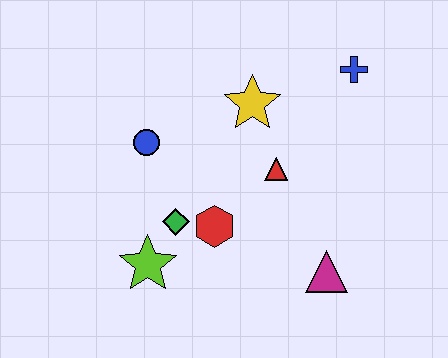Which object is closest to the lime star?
The green diamond is closest to the lime star.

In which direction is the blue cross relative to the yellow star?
The blue cross is to the right of the yellow star.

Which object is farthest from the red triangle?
The lime star is farthest from the red triangle.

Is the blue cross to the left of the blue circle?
No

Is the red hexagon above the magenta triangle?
Yes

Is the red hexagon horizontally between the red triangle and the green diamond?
Yes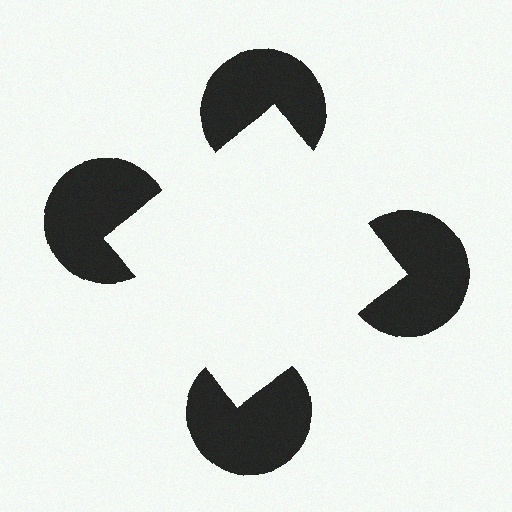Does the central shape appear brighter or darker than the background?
It typically appears slightly brighter than the background, even though no actual brightness change is drawn.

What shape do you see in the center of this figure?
An illusory square — its edges are inferred from the aligned wedge cuts in the pac-man discs, not physically drawn.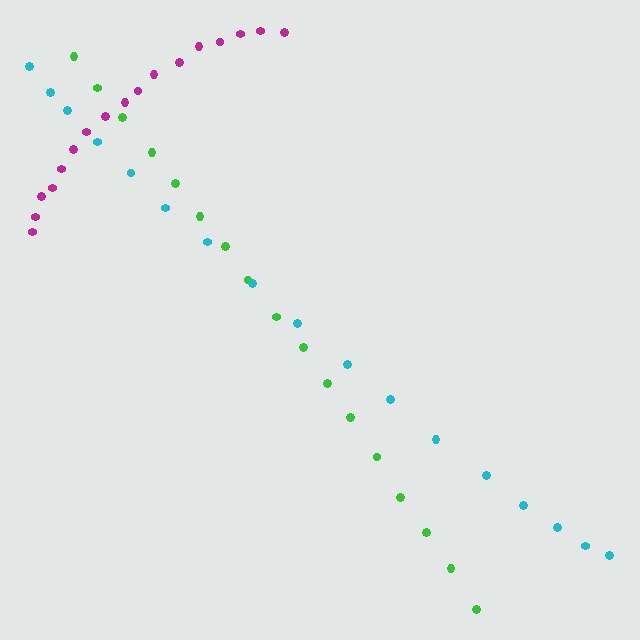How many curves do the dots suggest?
There are 3 distinct paths.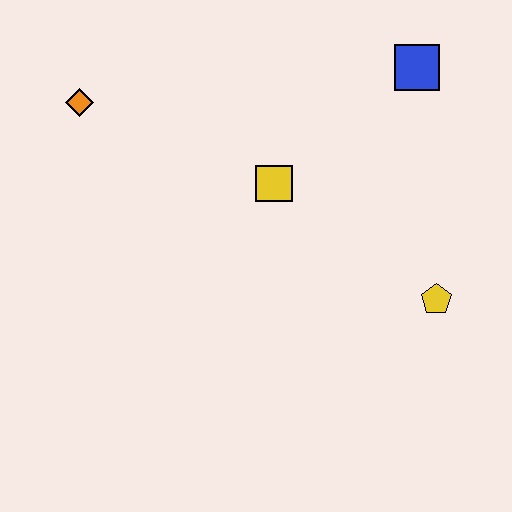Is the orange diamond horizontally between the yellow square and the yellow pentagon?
No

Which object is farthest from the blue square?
The orange diamond is farthest from the blue square.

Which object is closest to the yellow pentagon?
The yellow square is closest to the yellow pentagon.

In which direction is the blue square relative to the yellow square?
The blue square is to the right of the yellow square.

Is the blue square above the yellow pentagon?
Yes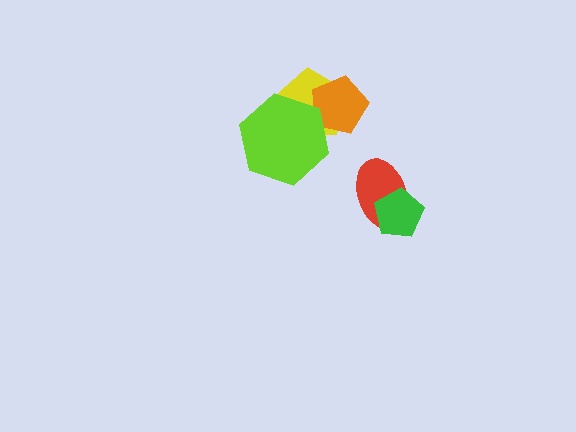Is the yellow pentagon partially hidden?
Yes, it is partially covered by another shape.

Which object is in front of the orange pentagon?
The lime hexagon is in front of the orange pentagon.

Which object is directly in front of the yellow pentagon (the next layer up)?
The orange pentagon is directly in front of the yellow pentagon.